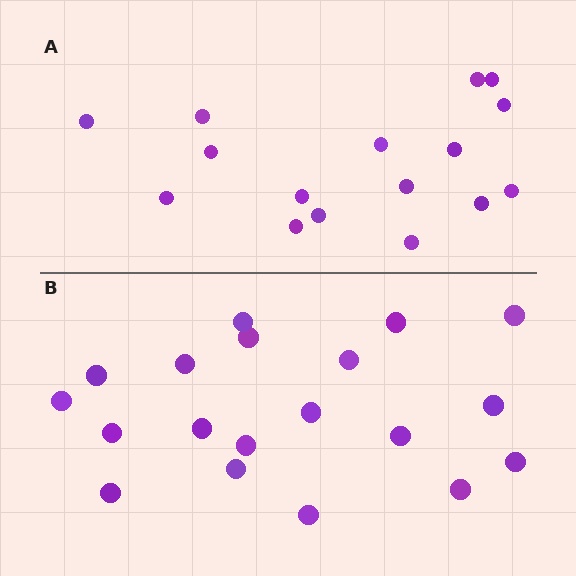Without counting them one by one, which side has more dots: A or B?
Region B (the bottom region) has more dots.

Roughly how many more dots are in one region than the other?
Region B has just a few more — roughly 2 or 3 more dots than region A.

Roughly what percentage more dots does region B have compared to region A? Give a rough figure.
About 20% more.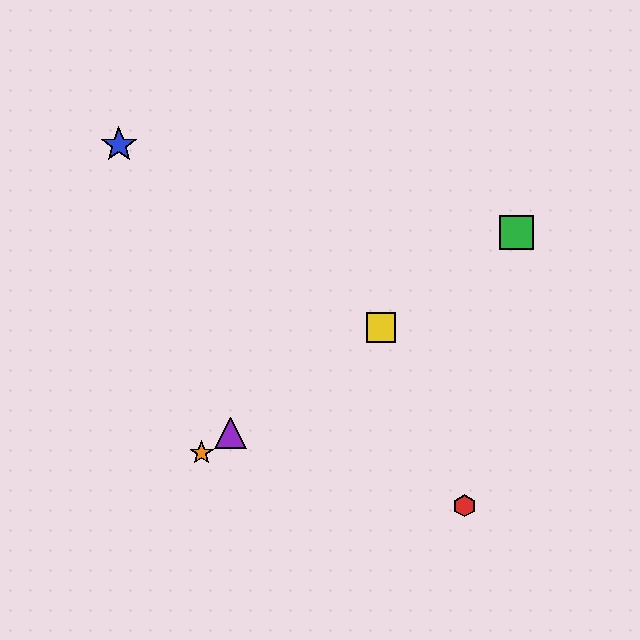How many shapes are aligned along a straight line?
4 shapes (the green square, the yellow square, the purple triangle, the orange star) are aligned along a straight line.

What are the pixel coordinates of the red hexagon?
The red hexagon is at (465, 506).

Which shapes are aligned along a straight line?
The green square, the yellow square, the purple triangle, the orange star are aligned along a straight line.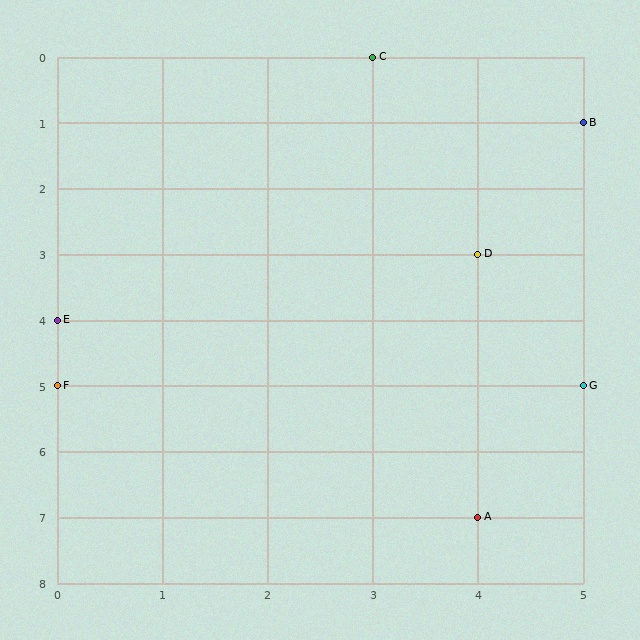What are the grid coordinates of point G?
Point G is at grid coordinates (5, 5).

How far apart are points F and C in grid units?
Points F and C are 3 columns and 5 rows apart (about 5.8 grid units diagonally).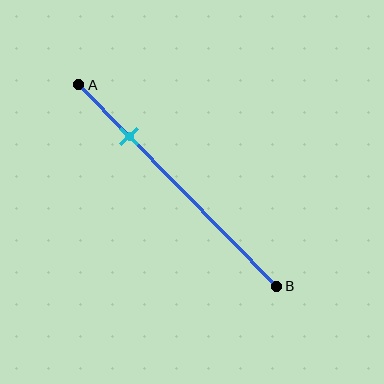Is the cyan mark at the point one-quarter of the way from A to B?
Yes, the mark is approximately at the one-quarter point.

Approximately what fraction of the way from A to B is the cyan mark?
The cyan mark is approximately 25% of the way from A to B.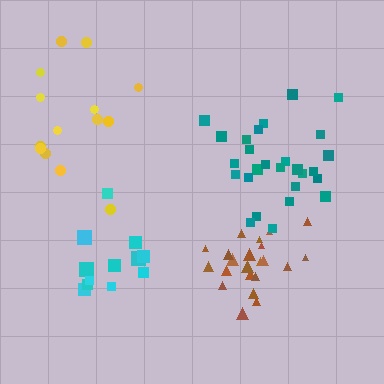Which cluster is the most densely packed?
Brown.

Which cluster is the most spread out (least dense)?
Yellow.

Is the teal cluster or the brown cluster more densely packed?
Brown.